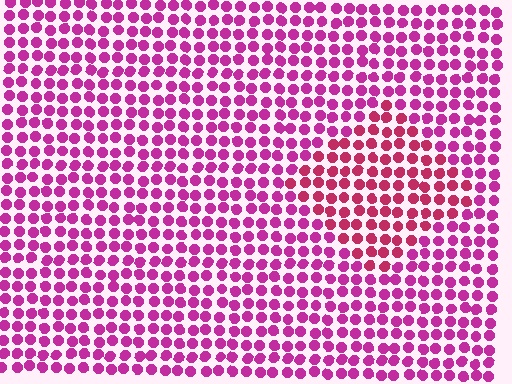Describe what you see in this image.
The image is filled with small magenta elements in a uniform arrangement. A diamond-shaped region is visible where the elements are tinted to a slightly different hue, forming a subtle color boundary.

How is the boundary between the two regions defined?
The boundary is defined purely by a slight shift in hue (about 25 degrees). Spacing, size, and orientation are identical on both sides.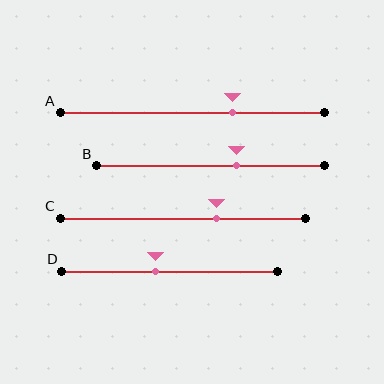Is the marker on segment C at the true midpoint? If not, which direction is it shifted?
No, the marker on segment C is shifted to the right by about 14% of the segment length.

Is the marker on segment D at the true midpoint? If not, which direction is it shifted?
No, the marker on segment D is shifted to the left by about 7% of the segment length.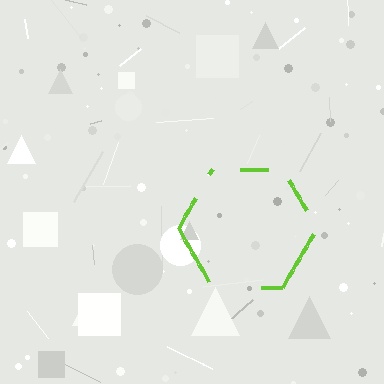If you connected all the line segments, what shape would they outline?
They would outline a hexagon.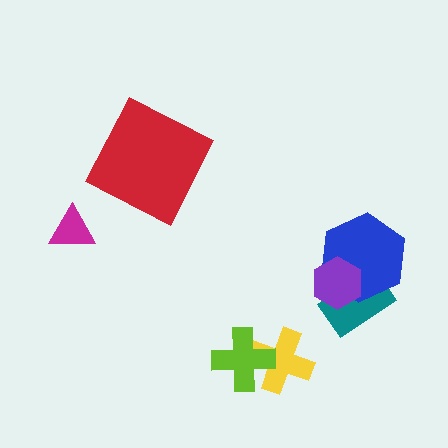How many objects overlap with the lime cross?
1 object overlaps with the lime cross.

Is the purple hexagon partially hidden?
No, no other shape covers it.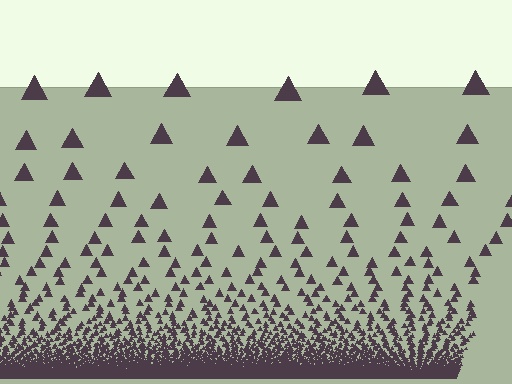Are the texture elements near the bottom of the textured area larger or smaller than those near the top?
Smaller. The gradient is inverted — elements near the bottom are smaller and denser.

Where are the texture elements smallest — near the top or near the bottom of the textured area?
Near the bottom.